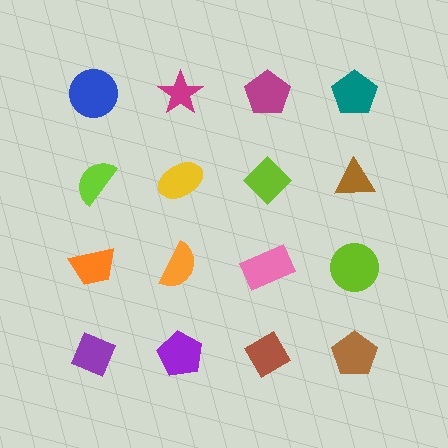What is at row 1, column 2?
A magenta star.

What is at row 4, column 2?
A purple pentagon.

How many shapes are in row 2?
4 shapes.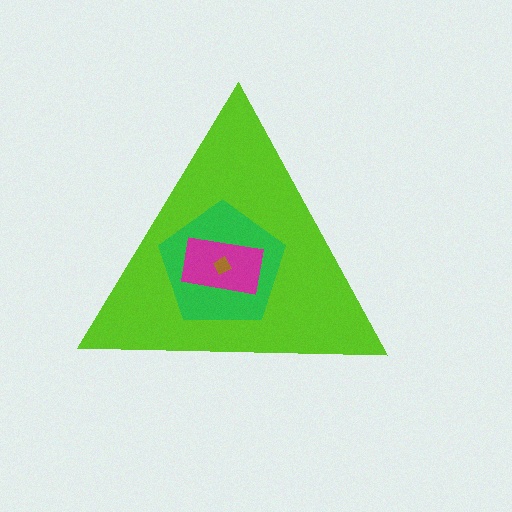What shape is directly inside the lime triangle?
The green pentagon.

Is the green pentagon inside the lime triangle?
Yes.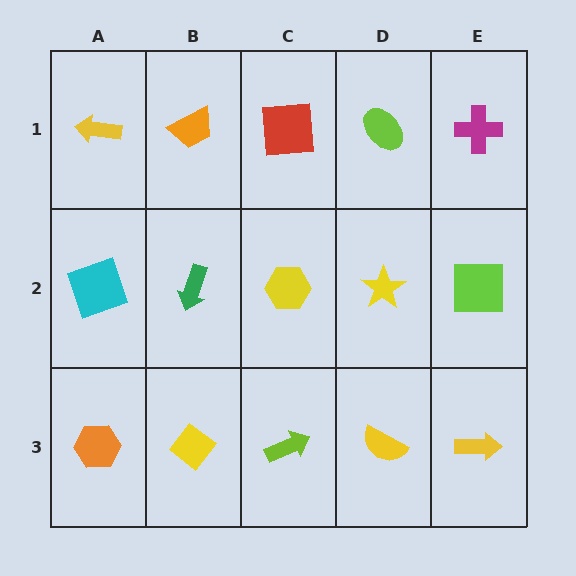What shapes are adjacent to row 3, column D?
A yellow star (row 2, column D), a lime arrow (row 3, column C), a yellow arrow (row 3, column E).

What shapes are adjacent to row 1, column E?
A lime square (row 2, column E), a lime ellipse (row 1, column D).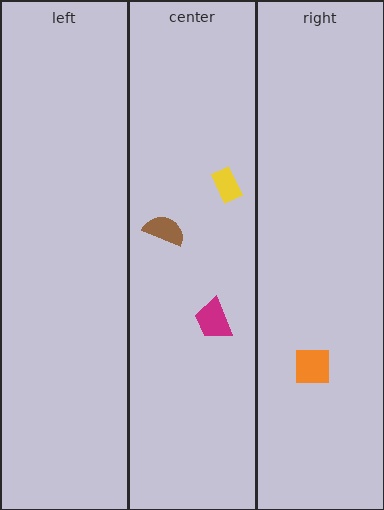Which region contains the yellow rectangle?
The center region.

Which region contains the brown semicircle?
The center region.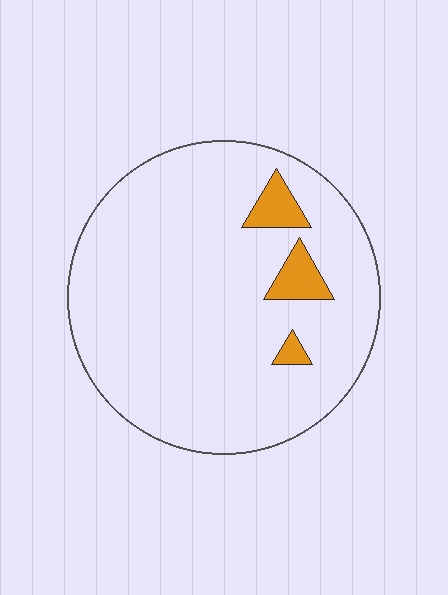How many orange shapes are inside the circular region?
3.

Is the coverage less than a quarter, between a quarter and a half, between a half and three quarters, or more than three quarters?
Less than a quarter.